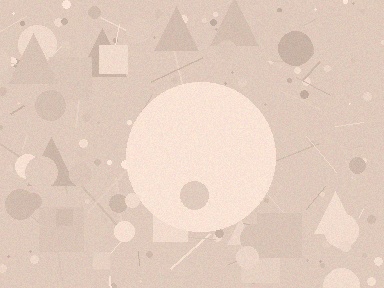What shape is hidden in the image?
A circle is hidden in the image.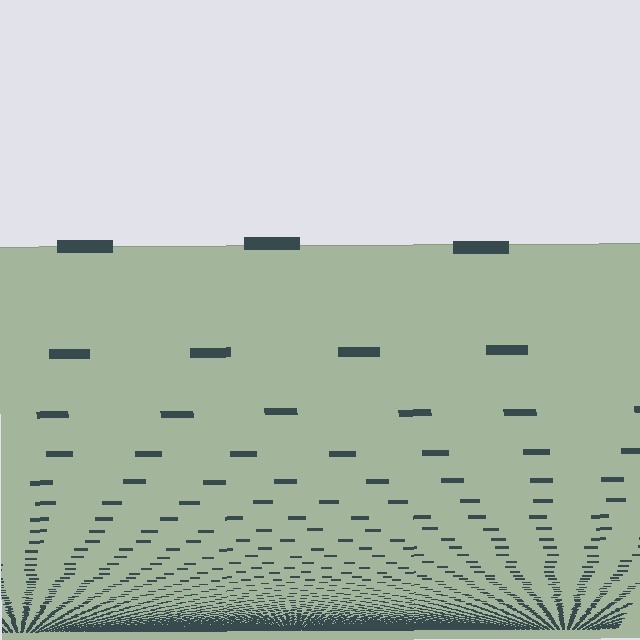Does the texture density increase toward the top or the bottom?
Density increases toward the bottom.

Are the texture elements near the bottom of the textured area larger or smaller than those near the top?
Smaller. The gradient is inverted — elements near the bottom are smaller and denser.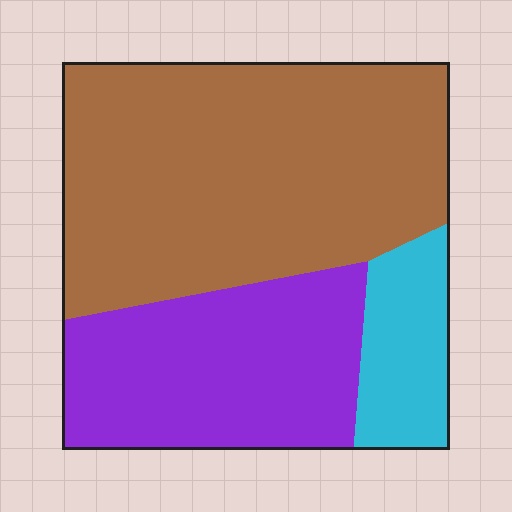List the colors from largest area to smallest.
From largest to smallest: brown, purple, cyan.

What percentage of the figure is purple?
Purple covers around 30% of the figure.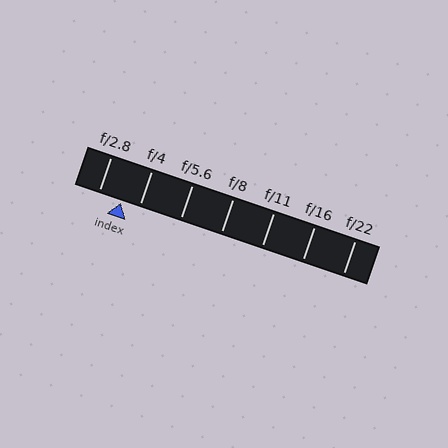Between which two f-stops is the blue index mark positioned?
The index mark is between f/2.8 and f/4.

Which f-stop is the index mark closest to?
The index mark is closest to f/4.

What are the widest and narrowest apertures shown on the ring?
The widest aperture shown is f/2.8 and the narrowest is f/22.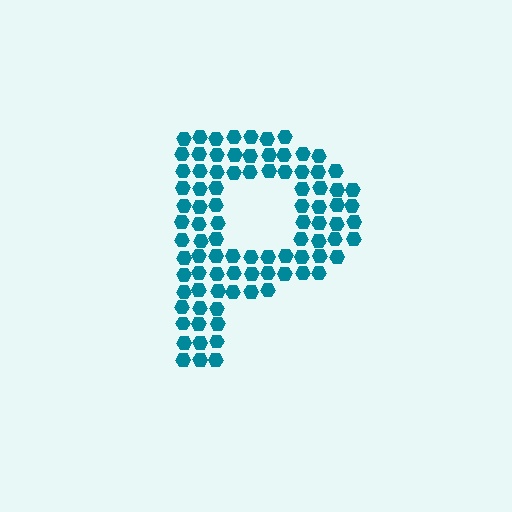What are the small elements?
The small elements are hexagons.